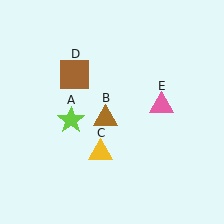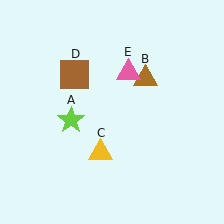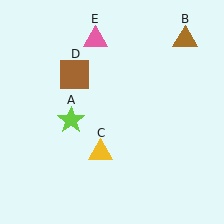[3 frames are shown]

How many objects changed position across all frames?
2 objects changed position: brown triangle (object B), pink triangle (object E).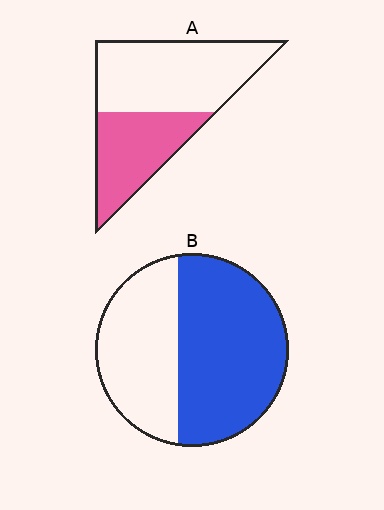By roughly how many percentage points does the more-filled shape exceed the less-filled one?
By roughly 20 percentage points (B over A).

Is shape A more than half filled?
No.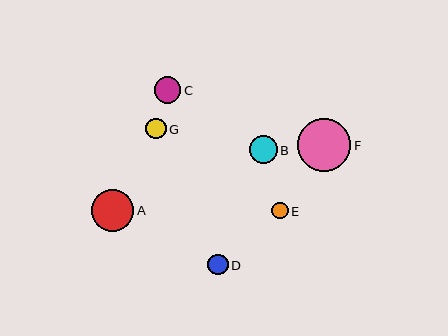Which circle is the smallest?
Circle E is the smallest with a size of approximately 16 pixels.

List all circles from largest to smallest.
From largest to smallest: F, A, B, C, G, D, E.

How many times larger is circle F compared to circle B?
Circle F is approximately 1.9 times the size of circle B.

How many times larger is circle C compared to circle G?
Circle C is approximately 1.3 times the size of circle G.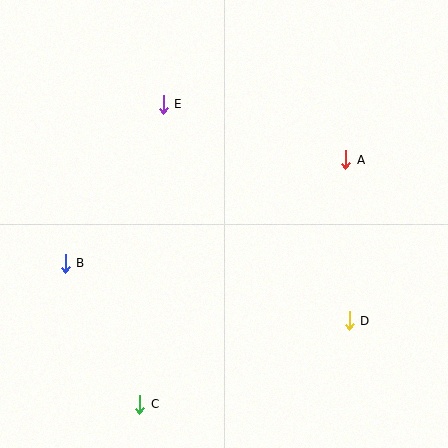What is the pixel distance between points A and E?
The distance between A and E is 191 pixels.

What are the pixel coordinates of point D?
Point D is at (349, 321).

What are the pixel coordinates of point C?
Point C is at (140, 404).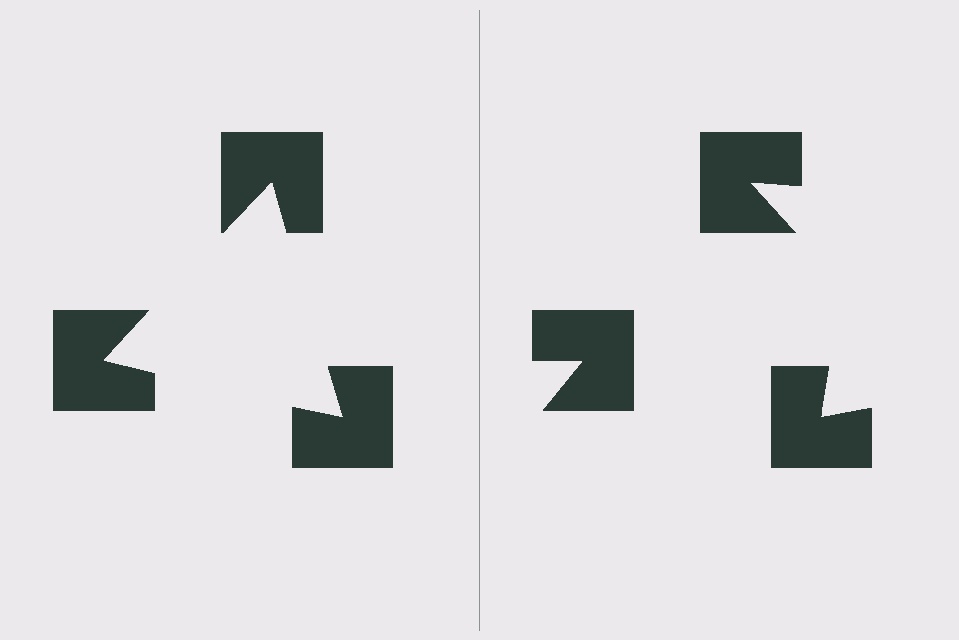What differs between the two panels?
The notched squares are positioned identically on both sides; only the wedge orientations differ. On the left they align to a triangle; on the right they are misaligned.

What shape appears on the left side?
An illusory triangle.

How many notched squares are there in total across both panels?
6 — 3 on each side.